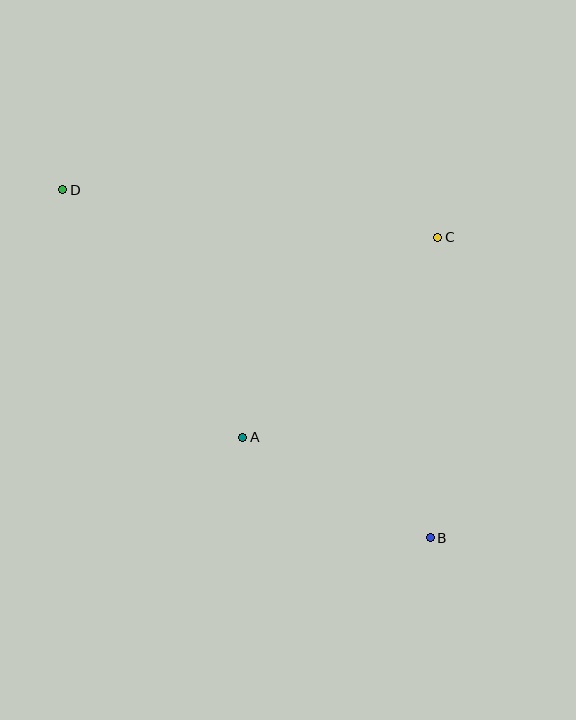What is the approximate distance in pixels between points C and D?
The distance between C and D is approximately 378 pixels.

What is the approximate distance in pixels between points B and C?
The distance between B and C is approximately 300 pixels.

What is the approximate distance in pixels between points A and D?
The distance between A and D is approximately 306 pixels.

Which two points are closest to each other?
Points A and B are closest to each other.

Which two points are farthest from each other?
Points B and D are farthest from each other.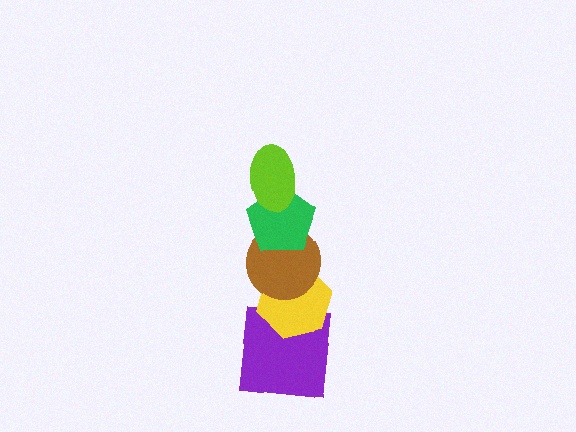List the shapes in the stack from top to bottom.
From top to bottom: the lime ellipse, the green pentagon, the brown circle, the yellow hexagon, the purple square.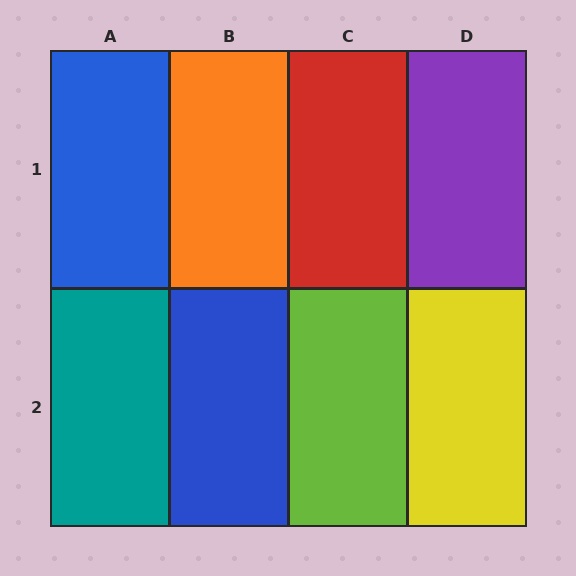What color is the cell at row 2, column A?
Teal.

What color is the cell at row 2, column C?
Lime.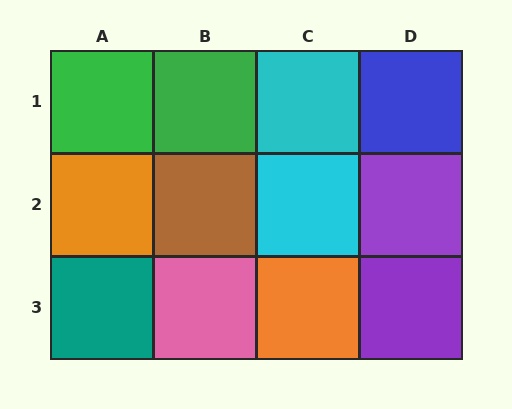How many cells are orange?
2 cells are orange.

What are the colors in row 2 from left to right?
Orange, brown, cyan, purple.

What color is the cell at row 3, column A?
Teal.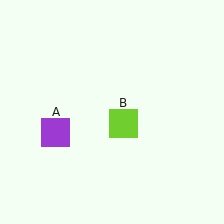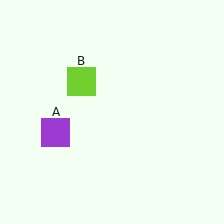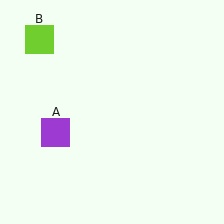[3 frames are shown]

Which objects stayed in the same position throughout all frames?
Purple square (object A) remained stationary.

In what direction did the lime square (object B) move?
The lime square (object B) moved up and to the left.